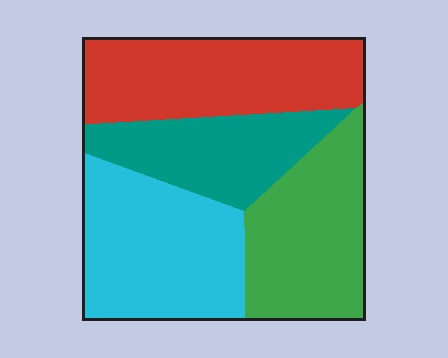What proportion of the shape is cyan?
Cyan covers 28% of the shape.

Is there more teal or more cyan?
Cyan.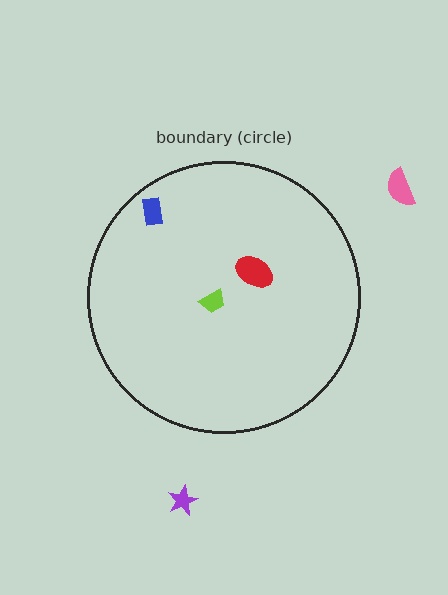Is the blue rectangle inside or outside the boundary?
Inside.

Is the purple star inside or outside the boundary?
Outside.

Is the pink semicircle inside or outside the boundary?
Outside.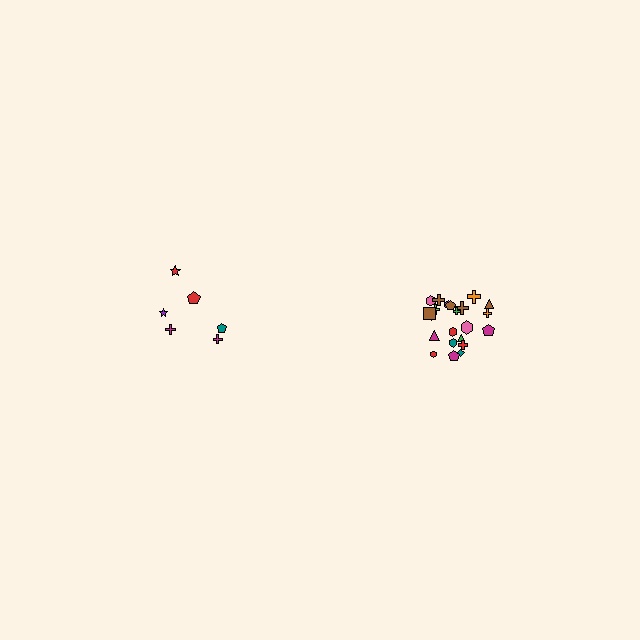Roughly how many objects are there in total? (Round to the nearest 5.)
Roughly 30 objects in total.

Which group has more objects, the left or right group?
The right group.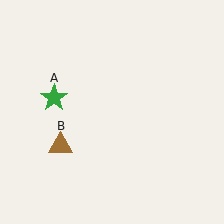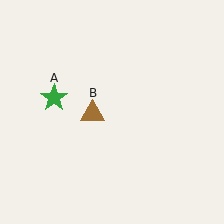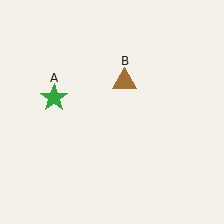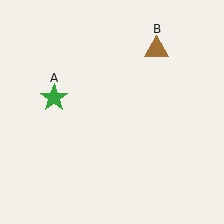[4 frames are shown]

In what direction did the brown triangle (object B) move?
The brown triangle (object B) moved up and to the right.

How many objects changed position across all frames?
1 object changed position: brown triangle (object B).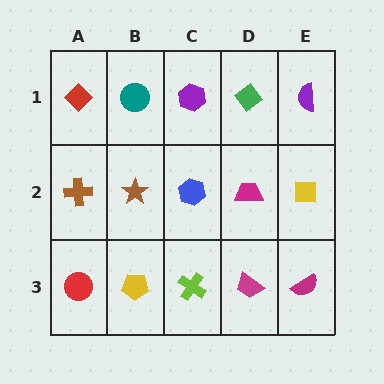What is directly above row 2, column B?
A teal circle.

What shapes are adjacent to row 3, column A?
A brown cross (row 2, column A), a yellow pentagon (row 3, column B).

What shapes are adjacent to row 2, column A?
A red diamond (row 1, column A), a red circle (row 3, column A), a brown star (row 2, column B).